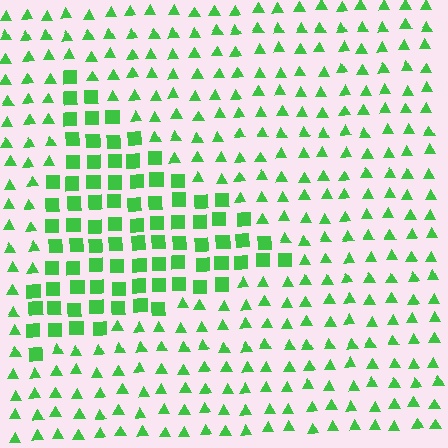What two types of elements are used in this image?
The image uses squares inside the triangle region and triangles outside it.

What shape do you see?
I see a triangle.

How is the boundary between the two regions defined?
The boundary is defined by a change in element shape: squares inside vs. triangles outside. All elements share the same color and spacing.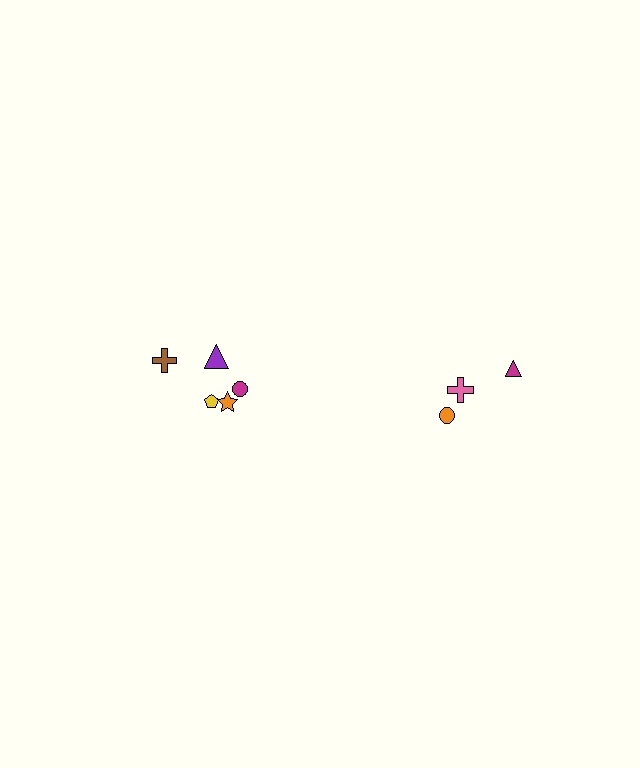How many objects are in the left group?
There are 5 objects.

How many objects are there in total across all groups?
There are 8 objects.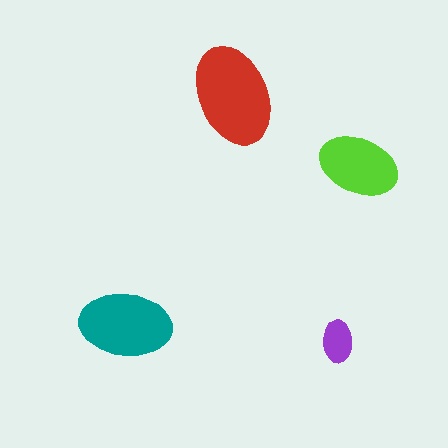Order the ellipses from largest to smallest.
the red one, the teal one, the lime one, the purple one.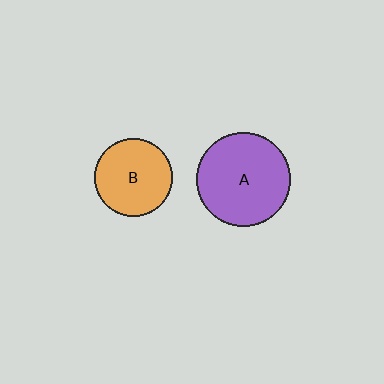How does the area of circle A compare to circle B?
Approximately 1.4 times.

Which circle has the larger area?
Circle A (purple).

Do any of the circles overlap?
No, none of the circles overlap.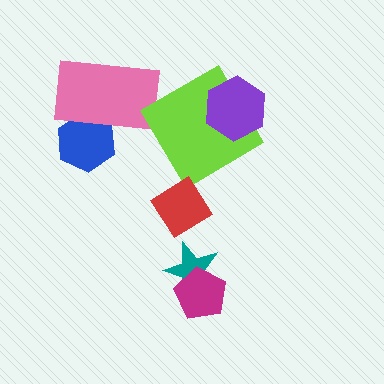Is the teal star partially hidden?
Yes, it is partially covered by another shape.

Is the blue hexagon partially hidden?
Yes, it is partially covered by another shape.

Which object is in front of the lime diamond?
The purple hexagon is in front of the lime diamond.